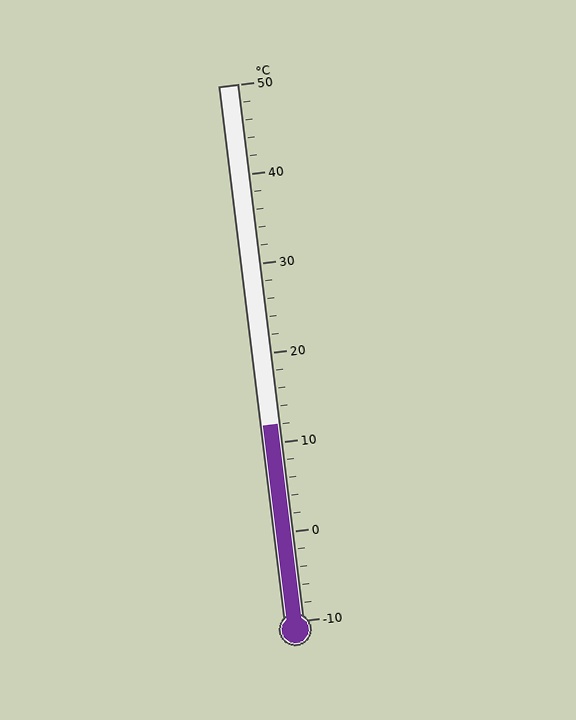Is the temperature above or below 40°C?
The temperature is below 40°C.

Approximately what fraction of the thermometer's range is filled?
The thermometer is filled to approximately 35% of its range.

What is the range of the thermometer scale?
The thermometer scale ranges from -10°C to 50°C.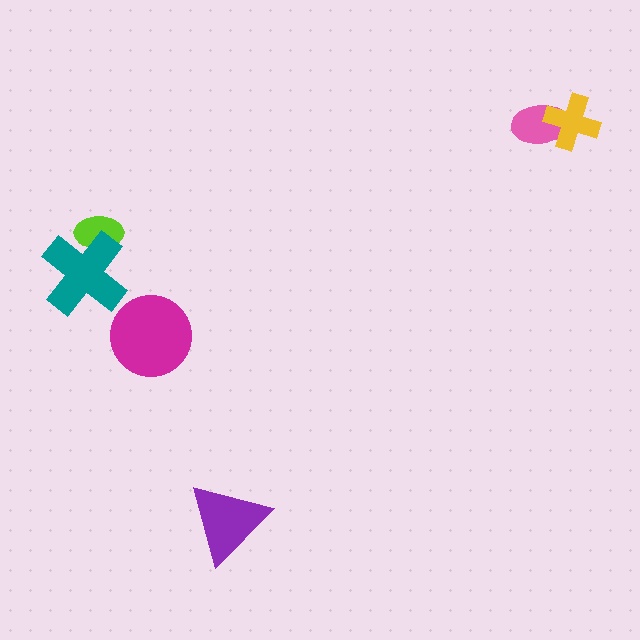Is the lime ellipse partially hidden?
Yes, it is partially covered by another shape.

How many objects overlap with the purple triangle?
0 objects overlap with the purple triangle.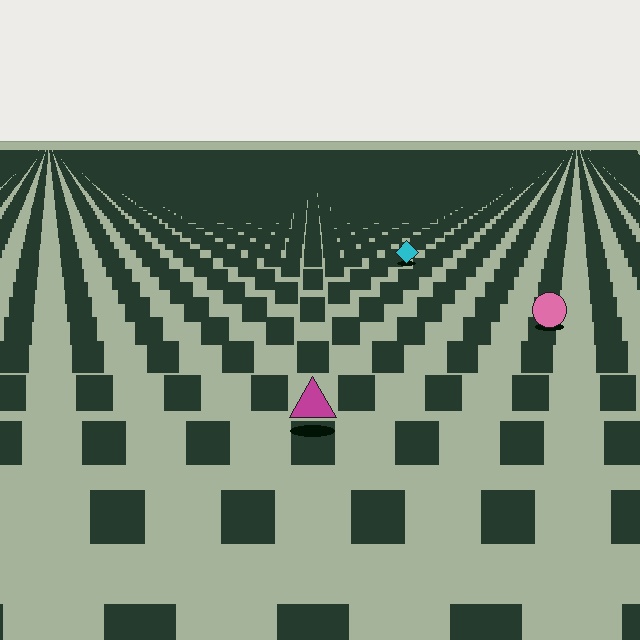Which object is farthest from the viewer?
The cyan diamond is farthest from the viewer. It appears smaller and the ground texture around it is denser.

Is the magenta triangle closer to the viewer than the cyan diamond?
Yes. The magenta triangle is closer — you can tell from the texture gradient: the ground texture is coarser near it.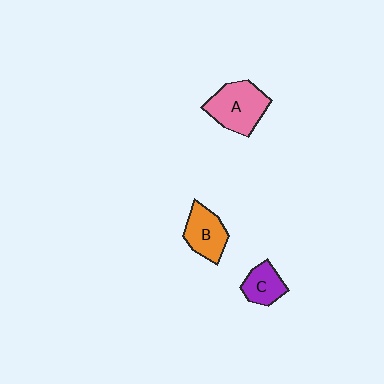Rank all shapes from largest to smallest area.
From largest to smallest: A (pink), B (orange), C (purple).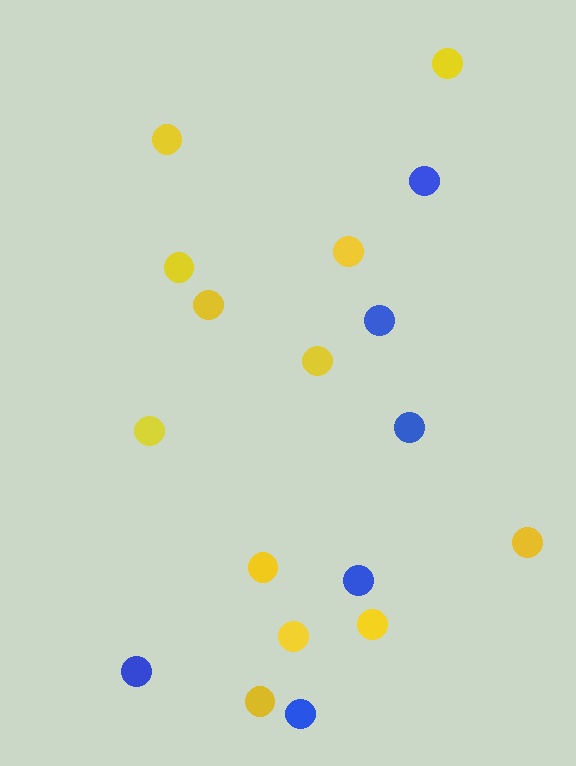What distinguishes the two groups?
There are 2 groups: one group of yellow circles (12) and one group of blue circles (6).